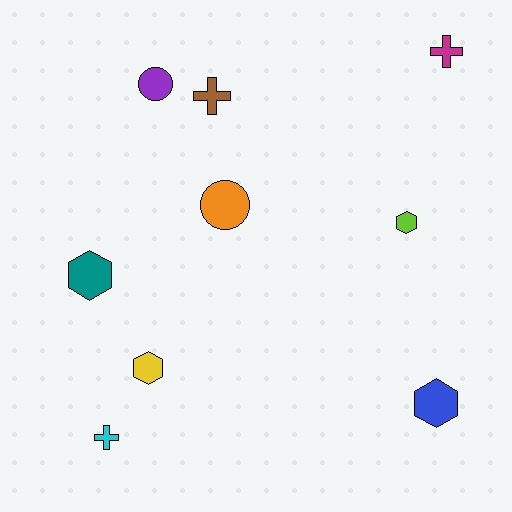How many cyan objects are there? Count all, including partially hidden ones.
There is 1 cyan object.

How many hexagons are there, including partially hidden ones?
There are 4 hexagons.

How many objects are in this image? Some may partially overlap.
There are 9 objects.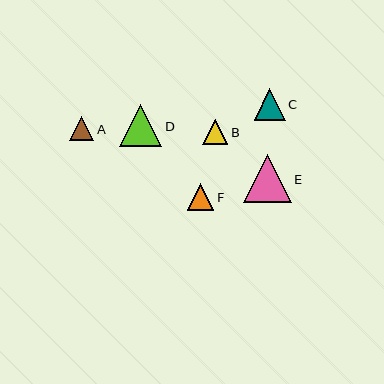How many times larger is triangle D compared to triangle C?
Triangle D is approximately 1.4 times the size of triangle C.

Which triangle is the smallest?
Triangle A is the smallest with a size of approximately 24 pixels.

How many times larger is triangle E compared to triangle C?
Triangle E is approximately 1.5 times the size of triangle C.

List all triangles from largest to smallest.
From largest to smallest: E, D, C, F, B, A.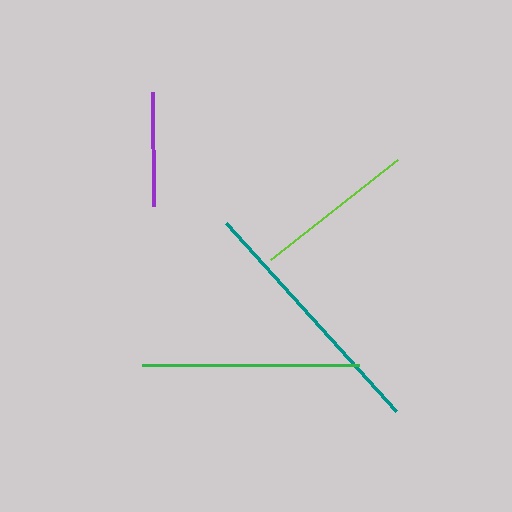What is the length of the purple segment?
The purple segment is approximately 115 pixels long.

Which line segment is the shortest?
The purple line is the shortest at approximately 115 pixels.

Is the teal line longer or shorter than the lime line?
The teal line is longer than the lime line.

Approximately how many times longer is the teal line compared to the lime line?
The teal line is approximately 1.6 times the length of the lime line.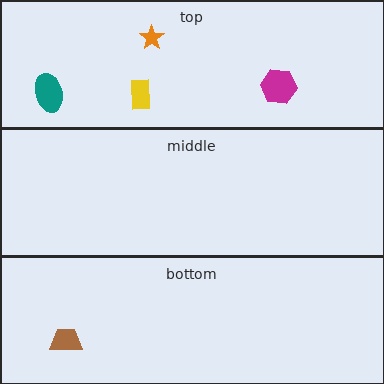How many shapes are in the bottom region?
1.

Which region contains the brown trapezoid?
The bottom region.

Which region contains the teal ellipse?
The top region.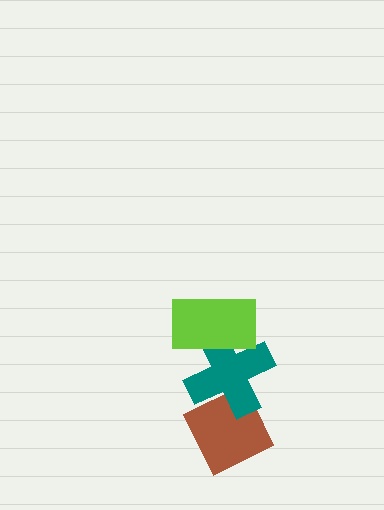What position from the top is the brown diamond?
The brown diamond is 3rd from the top.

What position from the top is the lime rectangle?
The lime rectangle is 1st from the top.